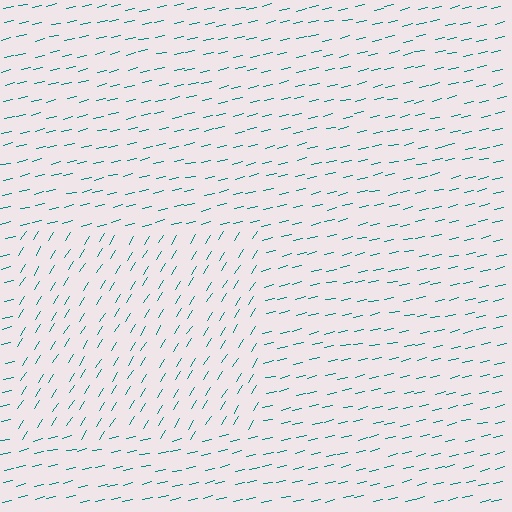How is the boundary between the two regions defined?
The boundary is defined purely by a change in line orientation (approximately 45 degrees difference). All lines are the same color and thickness.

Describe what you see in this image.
The image is filled with small teal line segments. A rectangle region in the image has lines oriented differently from the surrounding lines, creating a visible texture boundary.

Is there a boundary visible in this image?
Yes, there is a texture boundary formed by a change in line orientation.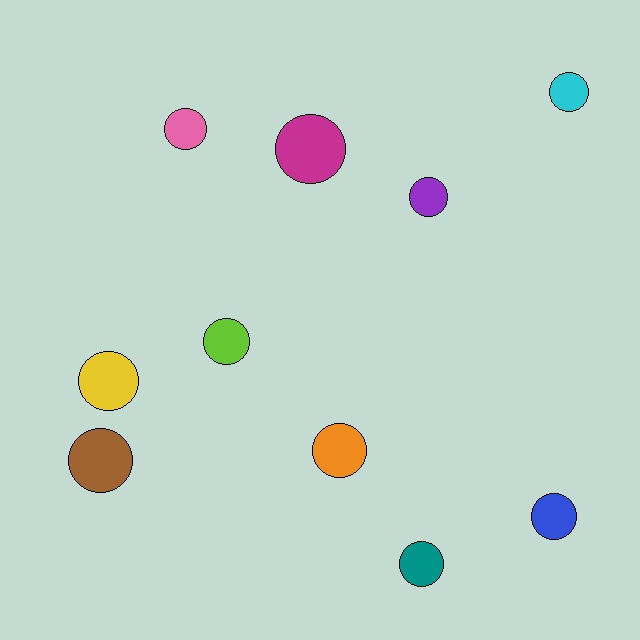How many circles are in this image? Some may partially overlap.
There are 10 circles.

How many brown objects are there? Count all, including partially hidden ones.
There is 1 brown object.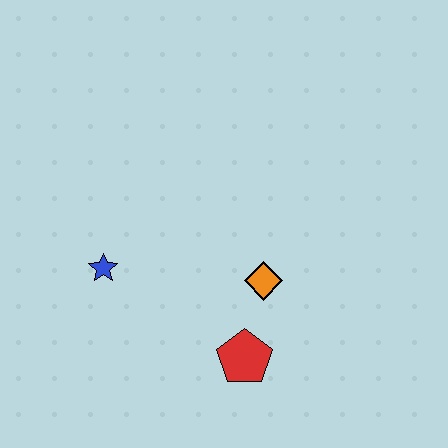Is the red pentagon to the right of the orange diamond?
No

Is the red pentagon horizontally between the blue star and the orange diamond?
Yes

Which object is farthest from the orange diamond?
The blue star is farthest from the orange diamond.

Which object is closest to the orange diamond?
The red pentagon is closest to the orange diamond.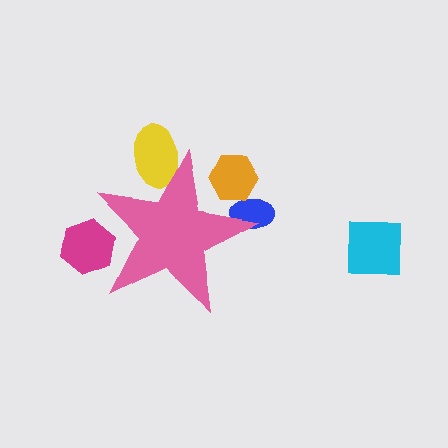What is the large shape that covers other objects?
A pink star.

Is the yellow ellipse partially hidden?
Yes, the yellow ellipse is partially hidden behind the pink star.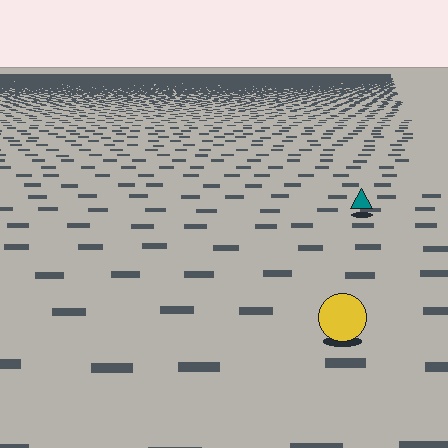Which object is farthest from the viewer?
The teal triangle is farthest from the viewer. It appears smaller and the ground texture around it is denser.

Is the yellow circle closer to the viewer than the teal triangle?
Yes. The yellow circle is closer — you can tell from the texture gradient: the ground texture is coarser near it.